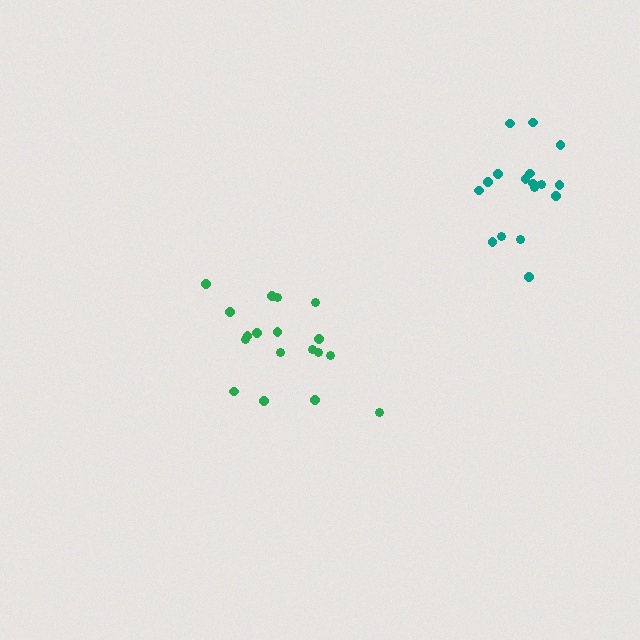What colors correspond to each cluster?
The clusters are colored: green, teal.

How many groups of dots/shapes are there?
There are 2 groups.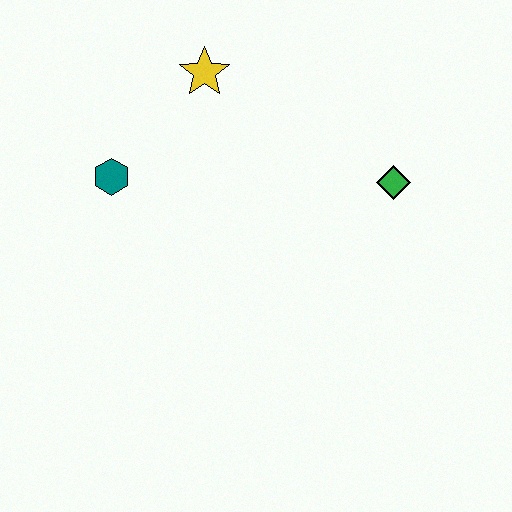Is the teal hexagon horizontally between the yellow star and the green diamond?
No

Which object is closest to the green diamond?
The yellow star is closest to the green diamond.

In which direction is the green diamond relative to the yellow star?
The green diamond is to the right of the yellow star.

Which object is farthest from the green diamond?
The teal hexagon is farthest from the green diamond.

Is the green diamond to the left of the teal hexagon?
No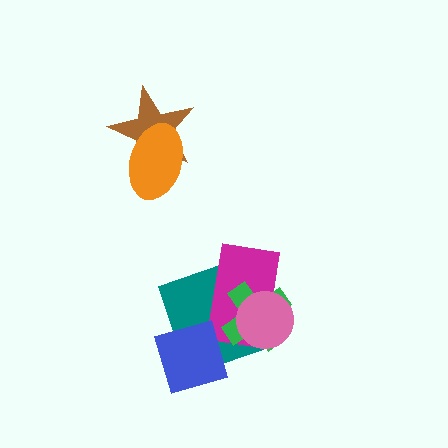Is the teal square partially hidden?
Yes, it is partially covered by another shape.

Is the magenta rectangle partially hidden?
Yes, it is partially covered by another shape.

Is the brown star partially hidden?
Yes, it is partially covered by another shape.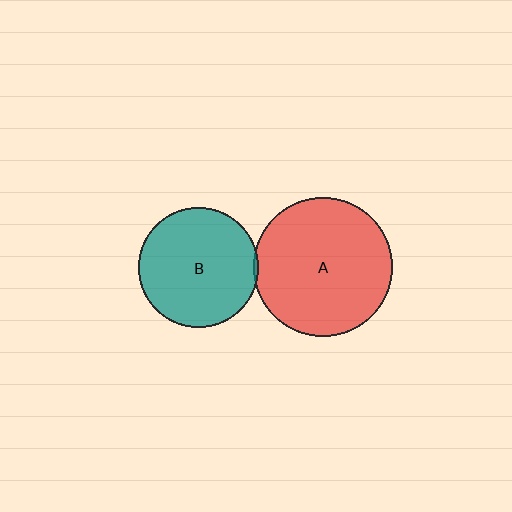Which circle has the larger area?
Circle A (red).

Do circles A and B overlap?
Yes.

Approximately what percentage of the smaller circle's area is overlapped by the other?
Approximately 5%.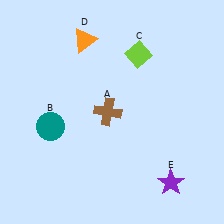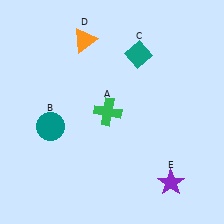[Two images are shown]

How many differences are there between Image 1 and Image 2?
There are 2 differences between the two images.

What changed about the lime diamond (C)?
In Image 1, C is lime. In Image 2, it changed to teal.